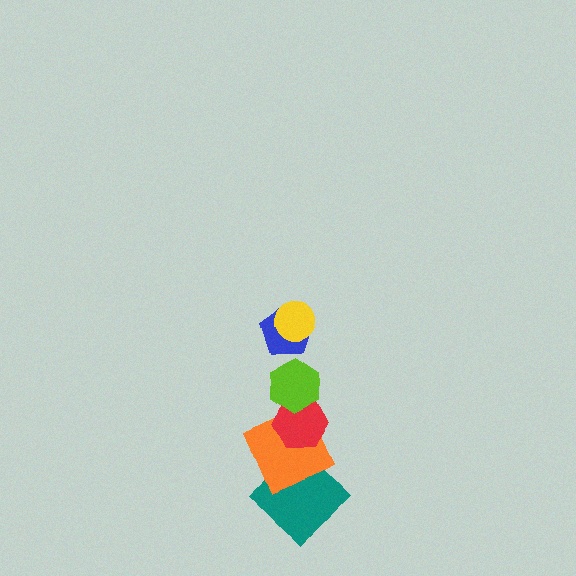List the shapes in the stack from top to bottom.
From top to bottom: the yellow circle, the blue pentagon, the lime hexagon, the red hexagon, the orange square, the teal diamond.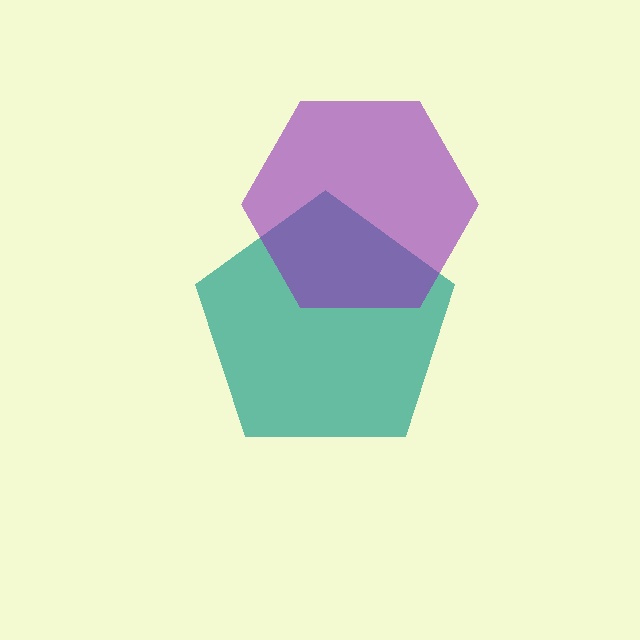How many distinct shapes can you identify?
There are 2 distinct shapes: a teal pentagon, a purple hexagon.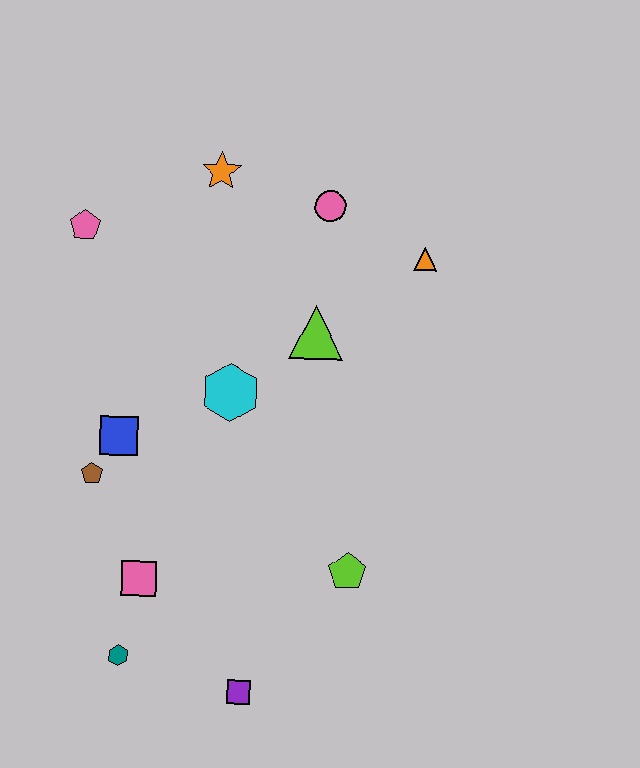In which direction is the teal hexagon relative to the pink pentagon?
The teal hexagon is below the pink pentagon.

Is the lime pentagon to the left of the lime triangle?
No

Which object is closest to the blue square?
The brown pentagon is closest to the blue square.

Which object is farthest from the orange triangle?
The teal hexagon is farthest from the orange triangle.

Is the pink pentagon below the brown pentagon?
No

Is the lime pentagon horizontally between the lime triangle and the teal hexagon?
No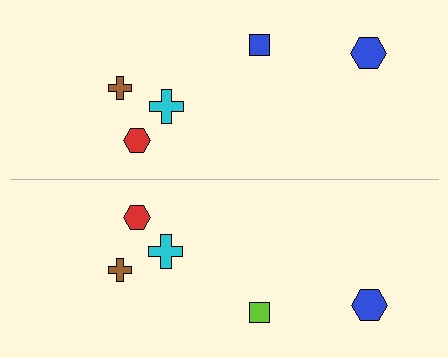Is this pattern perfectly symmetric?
No, the pattern is not perfectly symmetric. The lime square on the bottom side breaks the symmetry — its mirror counterpart is blue.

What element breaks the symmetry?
The lime square on the bottom side breaks the symmetry — its mirror counterpart is blue.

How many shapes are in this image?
There are 10 shapes in this image.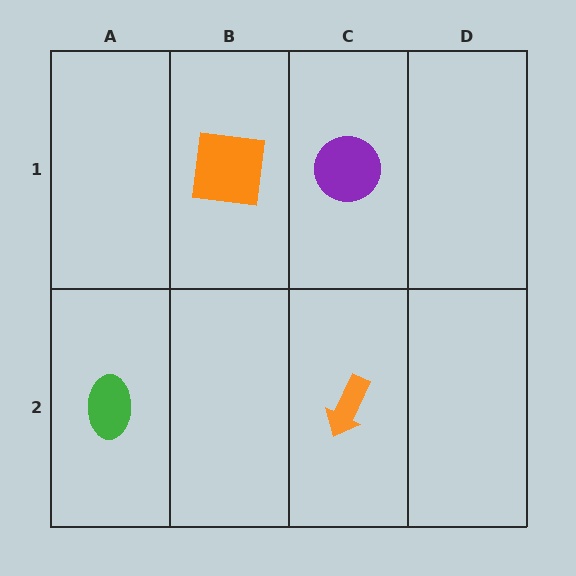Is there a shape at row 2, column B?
No, that cell is empty.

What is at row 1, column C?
A purple circle.